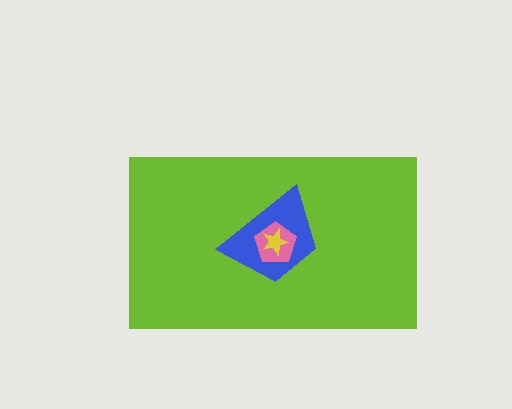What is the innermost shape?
The yellow star.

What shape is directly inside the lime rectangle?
The blue trapezoid.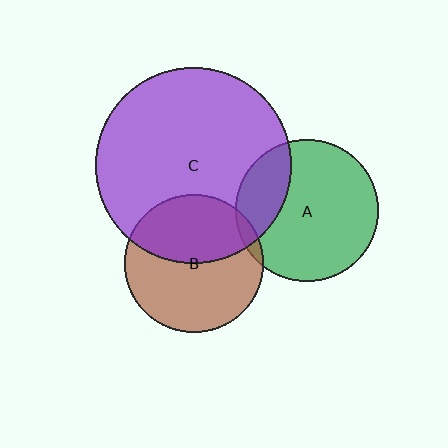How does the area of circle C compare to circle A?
Approximately 1.9 times.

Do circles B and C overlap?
Yes.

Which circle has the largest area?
Circle C (purple).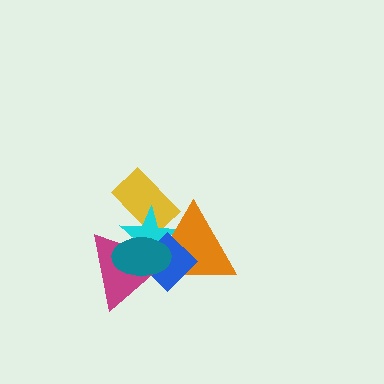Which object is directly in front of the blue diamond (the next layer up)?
The magenta triangle is directly in front of the blue diamond.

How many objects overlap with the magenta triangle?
4 objects overlap with the magenta triangle.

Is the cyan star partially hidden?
Yes, it is partially covered by another shape.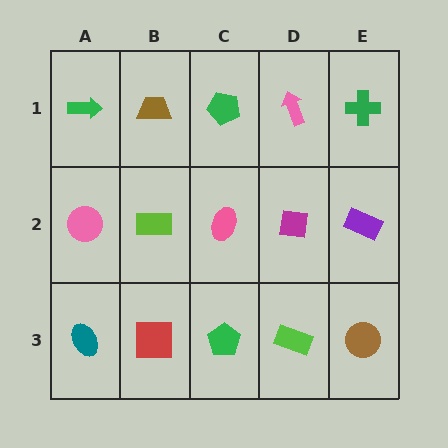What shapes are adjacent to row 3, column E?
A purple rectangle (row 2, column E), a lime rectangle (row 3, column D).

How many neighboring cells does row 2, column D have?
4.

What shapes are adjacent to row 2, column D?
A pink arrow (row 1, column D), a lime rectangle (row 3, column D), a pink ellipse (row 2, column C), a purple rectangle (row 2, column E).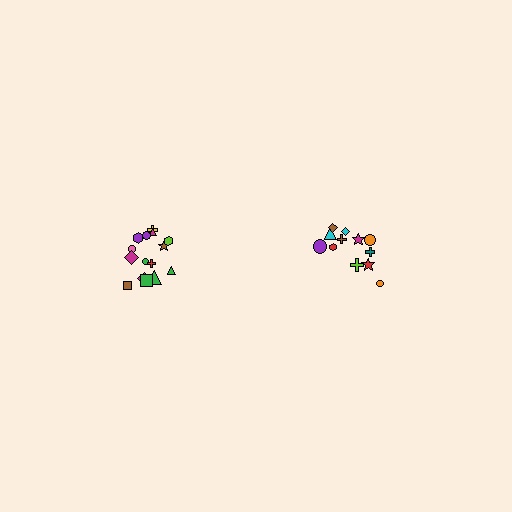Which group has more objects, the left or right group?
The left group.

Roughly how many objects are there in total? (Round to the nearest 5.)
Roughly 25 objects in total.